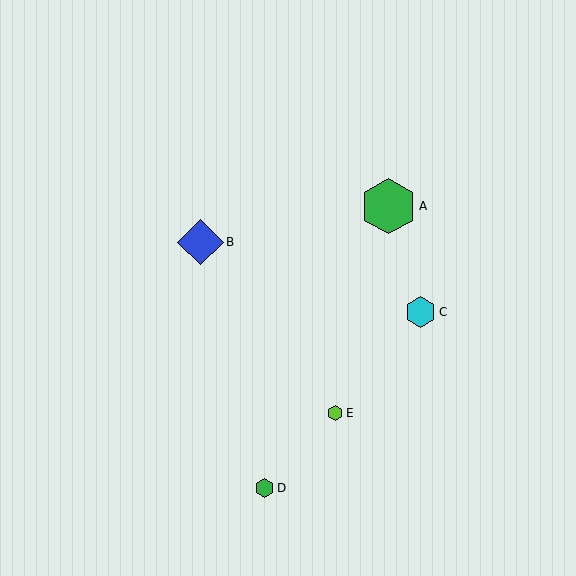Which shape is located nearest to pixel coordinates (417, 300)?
The cyan hexagon (labeled C) at (421, 312) is nearest to that location.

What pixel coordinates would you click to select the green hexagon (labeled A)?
Click at (388, 206) to select the green hexagon A.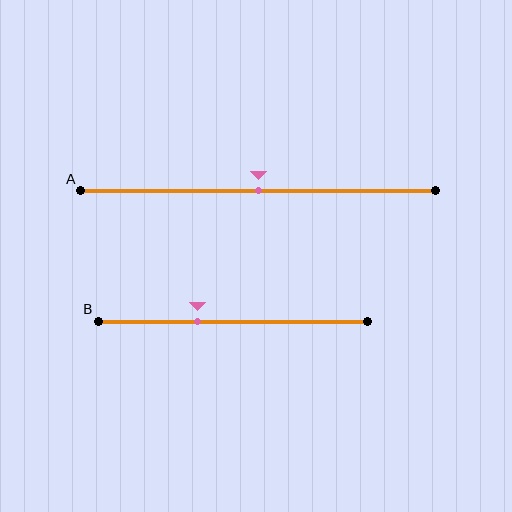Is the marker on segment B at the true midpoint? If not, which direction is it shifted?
No, the marker on segment B is shifted to the left by about 13% of the segment length.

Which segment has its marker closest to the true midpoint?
Segment A has its marker closest to the true midpoint.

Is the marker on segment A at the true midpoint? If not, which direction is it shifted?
Yes, the marker on segment A is at the true midpoint.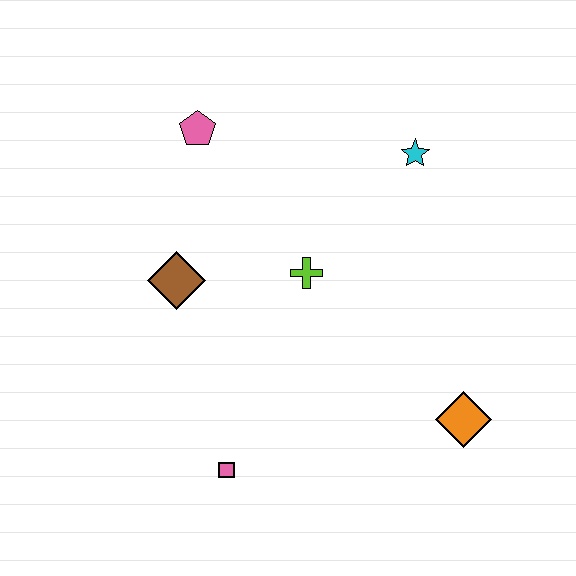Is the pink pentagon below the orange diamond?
No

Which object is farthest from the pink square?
The cyan star is farthest from the pink square.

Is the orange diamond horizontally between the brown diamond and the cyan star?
No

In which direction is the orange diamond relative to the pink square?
The orange diamond is to the right of the pink square.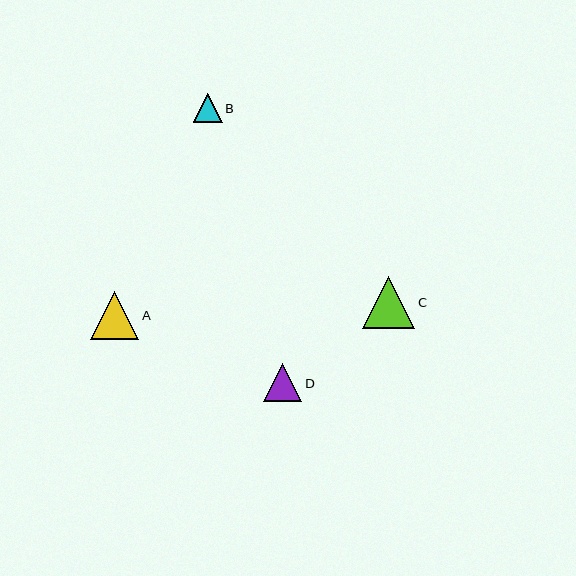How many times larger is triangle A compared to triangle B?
Triangle A is approximately 1.6 times the size of triangle B.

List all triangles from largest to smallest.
From largest to smallest: C, A, D, B.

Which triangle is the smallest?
Triangle B is the smallest with a size of approximately 29 pixels.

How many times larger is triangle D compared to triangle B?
Triangle D is approximately 1.3 times the size of triangle B.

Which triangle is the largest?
Triangle C is the largest with a size of approximately 52 pixels.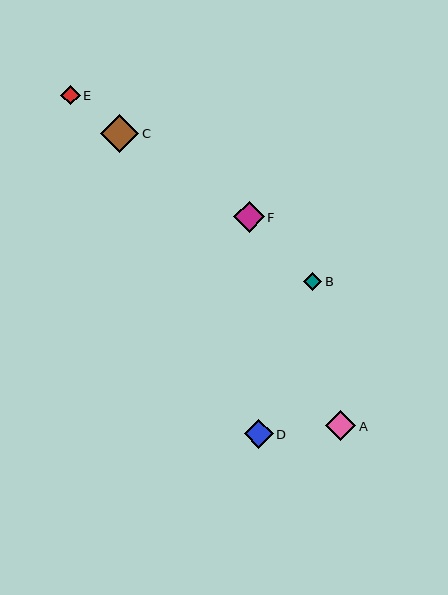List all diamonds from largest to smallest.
From largest to smallest: C, F, A, D, E, B.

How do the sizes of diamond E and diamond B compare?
Diamond E and diamond B are approximately the same size.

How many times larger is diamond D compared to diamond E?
Diamond D is approximately 1.5 times the size of diamond E.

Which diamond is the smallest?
Diamond B is the smallest with a size of approximately 18 pixels.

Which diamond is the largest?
Diamond C is the largest with a size of approximately 38 pixels.